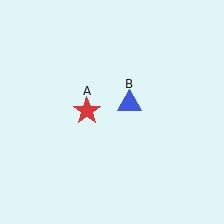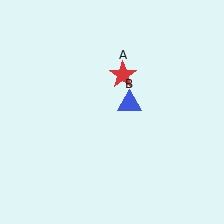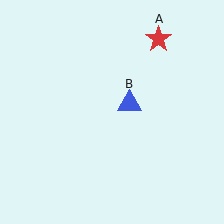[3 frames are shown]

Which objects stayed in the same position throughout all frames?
Blue triangle (object B) remained stationary.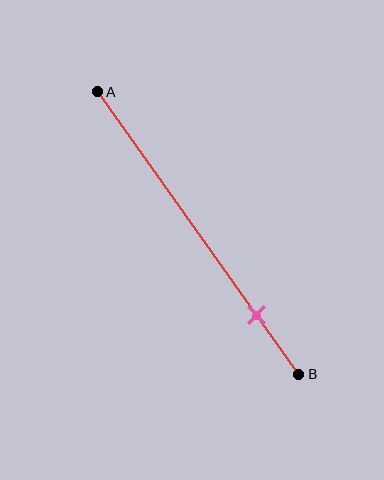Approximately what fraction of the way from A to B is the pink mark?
The pink mark is approximately 80% of the way from A to B.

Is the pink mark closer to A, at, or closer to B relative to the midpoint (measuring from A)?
The pink mark is closer to point B than the midpoint of segment AB.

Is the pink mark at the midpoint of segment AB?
No, the mark is at about 80% from A, not at the 50% midpoint.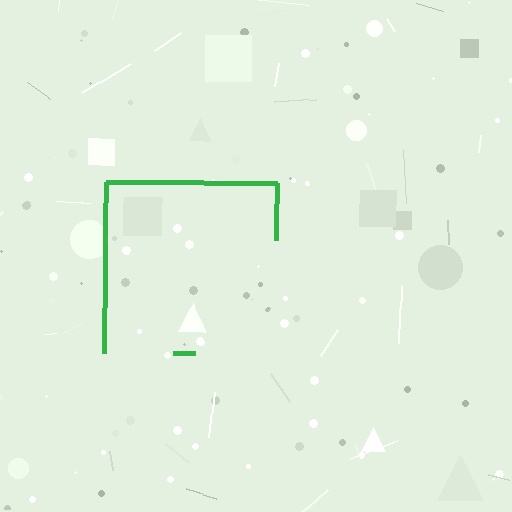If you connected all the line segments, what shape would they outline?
They would outline a square.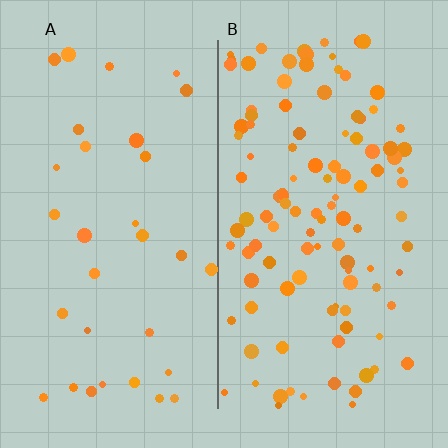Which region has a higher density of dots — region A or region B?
B (the right).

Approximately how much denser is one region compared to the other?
Approximately 3.5× — region B over region A.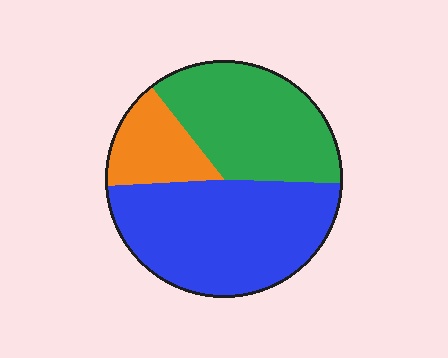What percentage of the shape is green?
Green covers roughly 35% of the shape.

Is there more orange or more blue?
Blue.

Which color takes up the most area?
Blue, at roughly 50%.